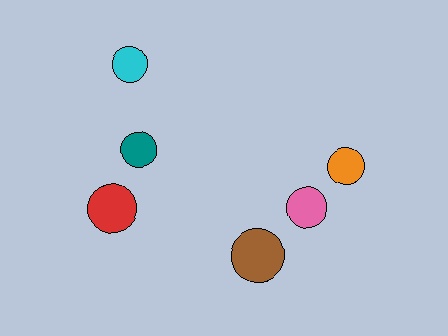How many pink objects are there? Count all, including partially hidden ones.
There is 1 pink object.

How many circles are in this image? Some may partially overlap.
There are 6 circles.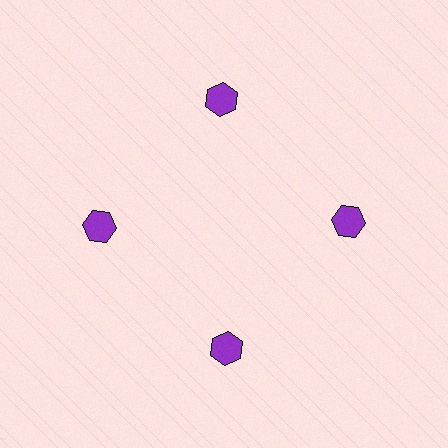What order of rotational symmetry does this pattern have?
This pattern has 4-fold rotational symmetry.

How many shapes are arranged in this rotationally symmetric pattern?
There are 4 shapes, arranged in 4 groups of 1.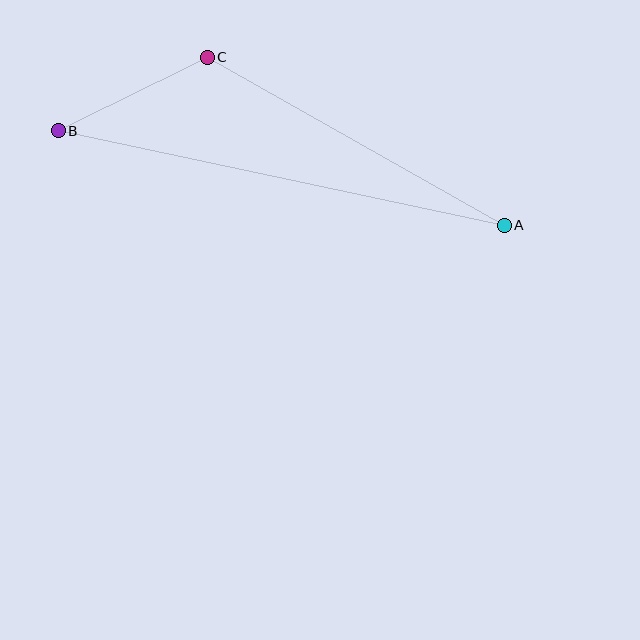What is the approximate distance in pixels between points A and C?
The distance between A and C is approximately 341 pixels.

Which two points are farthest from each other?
Points A and B are farthest from each other.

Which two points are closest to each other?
Points B and C are closest to each other.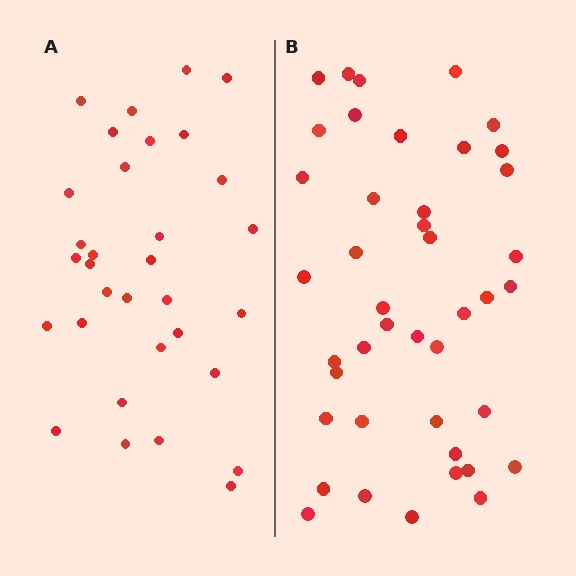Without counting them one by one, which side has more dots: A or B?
Region B (the right region) has more dots.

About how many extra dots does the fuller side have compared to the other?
Region B has roughly 10 or so more dots than region A.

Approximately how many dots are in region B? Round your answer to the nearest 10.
About 40 dots. (The exact count is 42, which rounds to 40.)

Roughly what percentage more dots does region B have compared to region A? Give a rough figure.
About 30% more.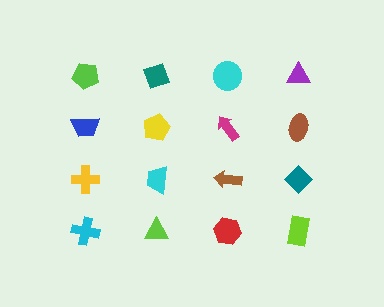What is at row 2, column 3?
A magenta arrow.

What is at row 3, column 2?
A cyan trapezoid.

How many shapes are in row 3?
4 shapes.